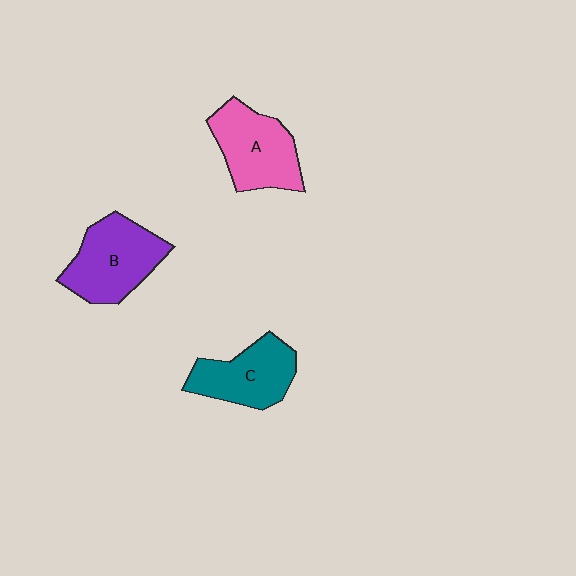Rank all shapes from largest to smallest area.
From largest to smallest: B (purple), A (pink), C (teal).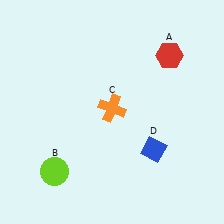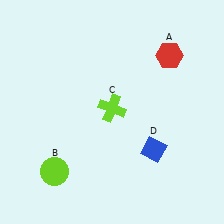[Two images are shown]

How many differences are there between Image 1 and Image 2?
There is 1 difference between the two images.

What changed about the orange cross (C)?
In Image 1, C is orange. In Image 2, it changed to lime.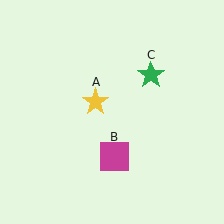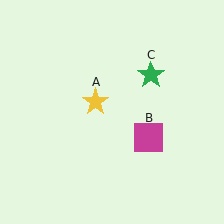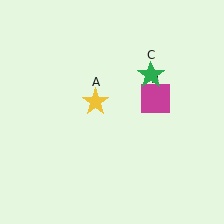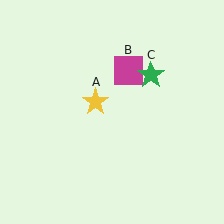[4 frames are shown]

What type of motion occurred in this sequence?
The magenta square (object B) rotated counterclockwise around the center of the scene.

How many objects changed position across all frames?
1 object changed position: magenta square (object B).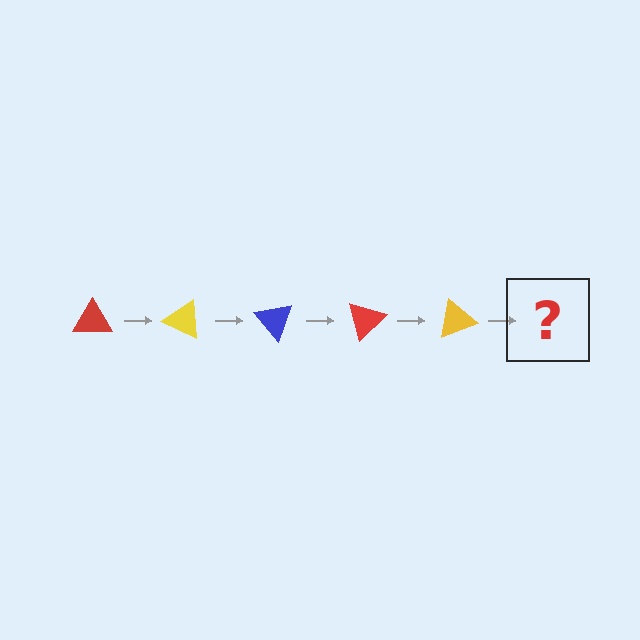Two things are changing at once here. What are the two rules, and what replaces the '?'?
The two rules are that it rotates 25 degrees each step and the color cycles through red, yellow, and blue. The '?' should be a blue triangle, rotated 125 degrees from the start.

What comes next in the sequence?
The next element should be a blue triangle, rotated 125 degrees from the start.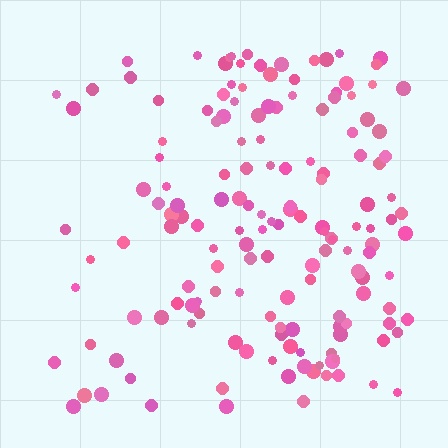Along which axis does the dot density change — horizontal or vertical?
Horizontal.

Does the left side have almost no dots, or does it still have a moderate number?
Still a moderate number, just noticeably fewer than the right.